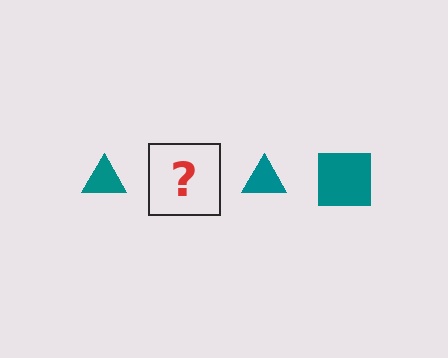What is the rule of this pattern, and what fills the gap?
The rule is that the pattern cycles through triangle, square shapes in teal. The gap should be filled with a teal square.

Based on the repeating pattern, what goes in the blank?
The blank should be a teal square.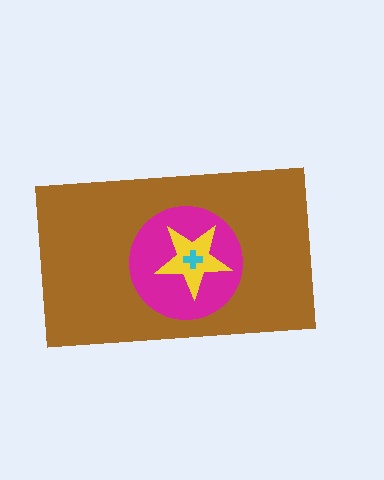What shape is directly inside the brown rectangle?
The magenta circle.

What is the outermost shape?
The brown rectangle.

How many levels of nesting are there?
4.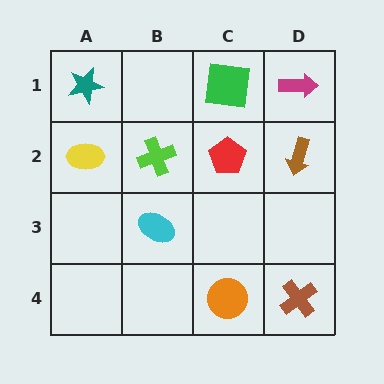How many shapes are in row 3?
1 shape.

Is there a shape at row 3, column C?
No, that cell is empty.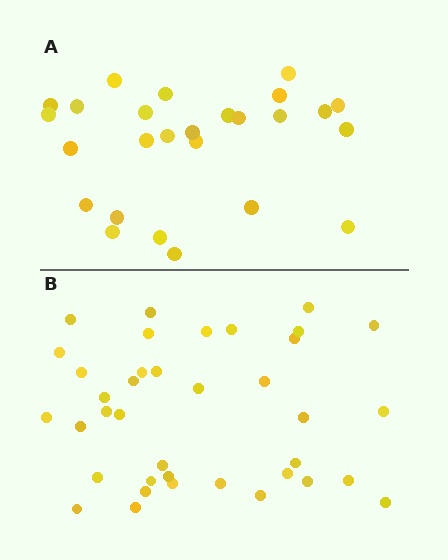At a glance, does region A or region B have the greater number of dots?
Region B (the bottom region) has more dots.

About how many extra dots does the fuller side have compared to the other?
Region B has roughly 12 or so more dots than region A.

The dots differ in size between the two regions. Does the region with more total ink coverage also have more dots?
No. Region A has more total ink coverage because its dots are larger, but region B actually contains more individual dots. Total area can be misleading — the number of items is what matters here.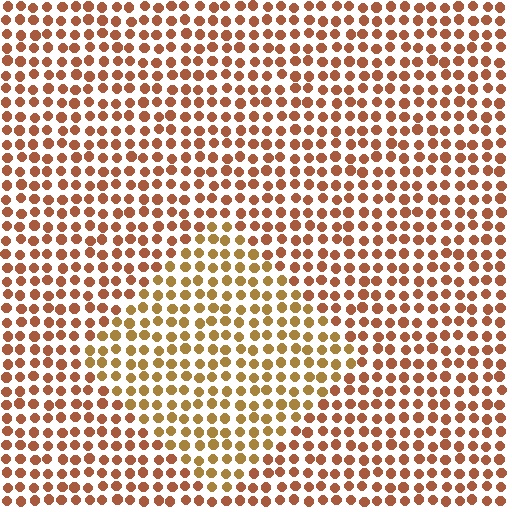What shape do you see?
I see a diamond.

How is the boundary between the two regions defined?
The boundary is defined purely by a slight shift in hue (about 24 degrees). Spacing, size, and orientation are identical on both sides.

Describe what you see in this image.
The image is filled with small brown elements in a uniform arrangement. A diamond-shaped region is visible where the elements are tinted to a slightly different hue, forming a subtle color boundary.